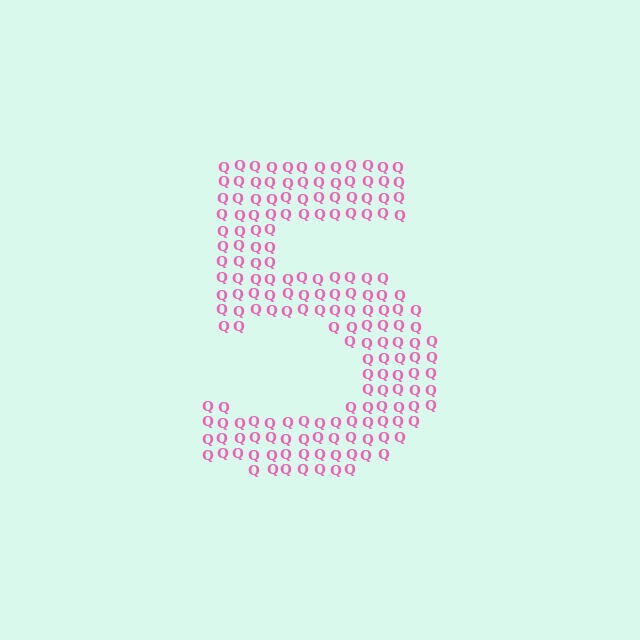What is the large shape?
The large shape is the digit 5.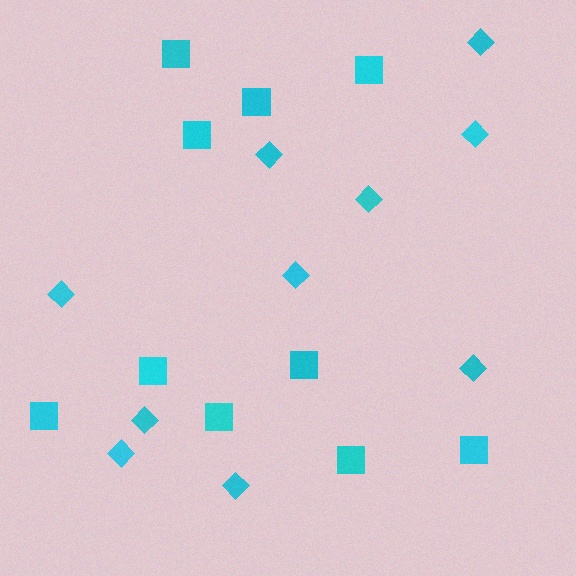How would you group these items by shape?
There are 2 groups: one group of squares (10) and one group of diamonds (10).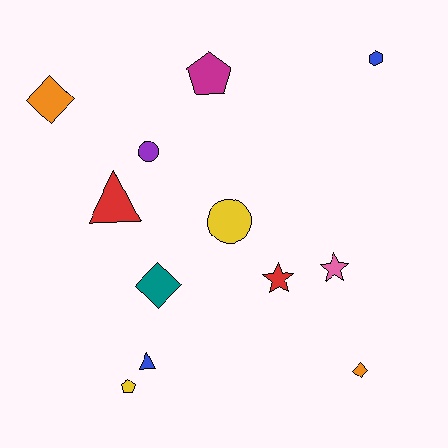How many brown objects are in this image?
There are no brown objects.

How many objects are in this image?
There are 12 objects.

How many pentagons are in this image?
There are 2 pentagons.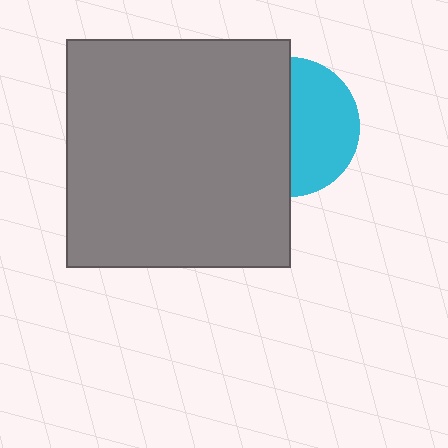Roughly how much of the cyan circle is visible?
About half of it is visible (roughly 48%).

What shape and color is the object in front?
The object in front is a gray rectangle.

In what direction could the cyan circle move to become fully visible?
The cyan circle could move right. That would shift it out from behind the gray rectangle entirely.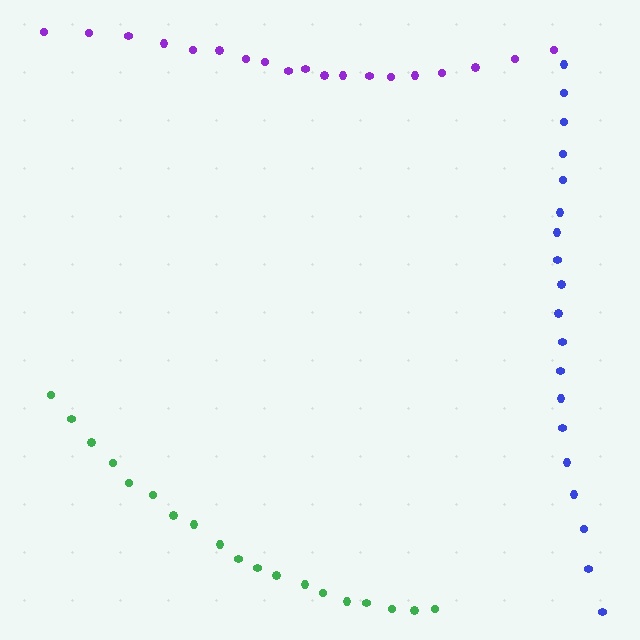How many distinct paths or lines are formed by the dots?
There are 3 distinct paths.